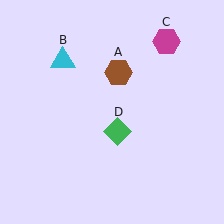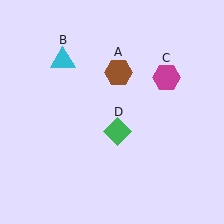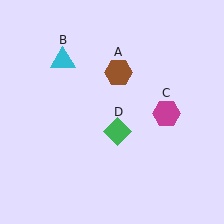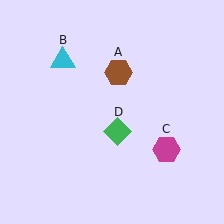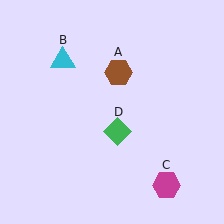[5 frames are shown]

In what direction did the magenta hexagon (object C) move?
The magenta hexagon (object C) moved down.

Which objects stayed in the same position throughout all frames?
Brown hexagon (object A) and cyan triangle (object B) and green diamond (object D) remained stationary.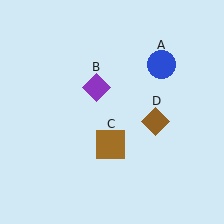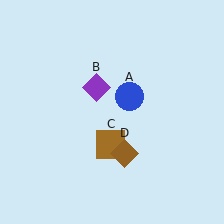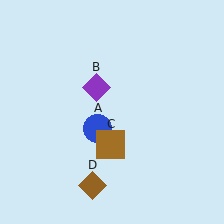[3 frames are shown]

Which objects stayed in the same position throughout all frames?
Purple diamond (object B) and brown square (object C) remained stationary.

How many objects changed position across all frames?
2 objects changed position: blue circle (object A), brown diamond (object D).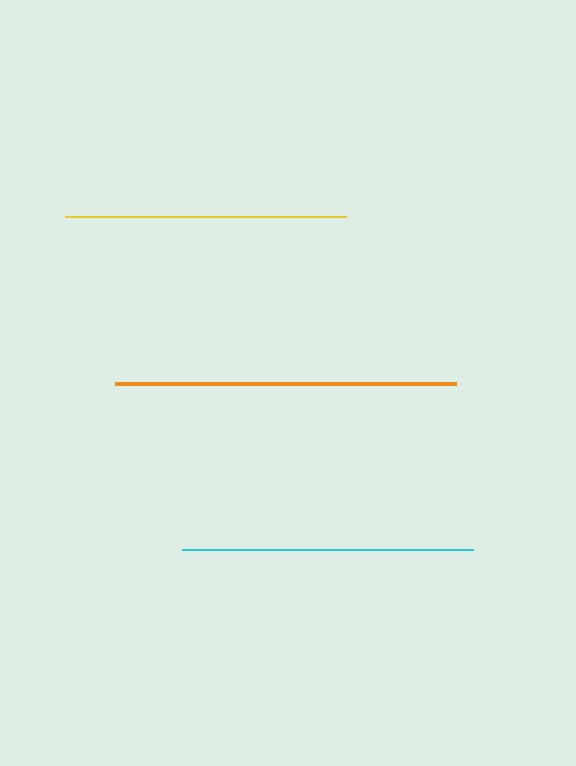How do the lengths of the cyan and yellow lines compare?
The cyan and yellow lines are approximately the same length.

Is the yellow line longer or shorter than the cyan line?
The cyan line is longer than the yellow line.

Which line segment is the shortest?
The yellow line is the shortest at approximately 281 pixels.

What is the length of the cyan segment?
The cyan segment is approximately 291 pixels long.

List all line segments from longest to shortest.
From longest to shortest: orange, cyan, yellow.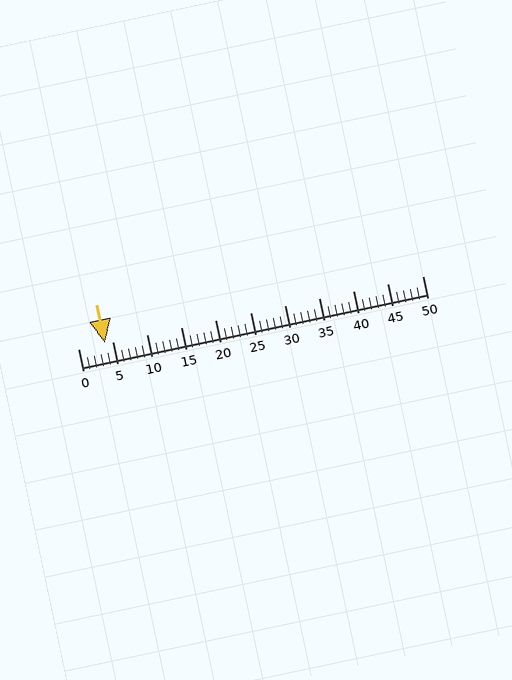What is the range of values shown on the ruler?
The ruler shows values from 0 to 50.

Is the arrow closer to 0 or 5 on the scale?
The arrow is closer to 5.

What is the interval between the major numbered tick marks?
The major tick marks are spaced 5 units apart.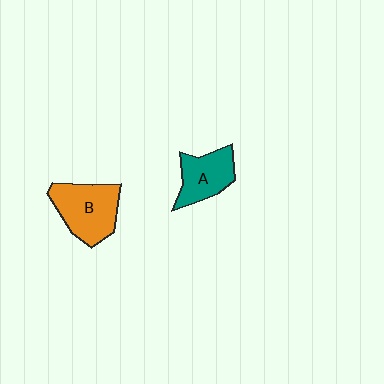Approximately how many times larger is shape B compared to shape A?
Approximately 1.3 times.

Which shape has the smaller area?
Shape A (teal).